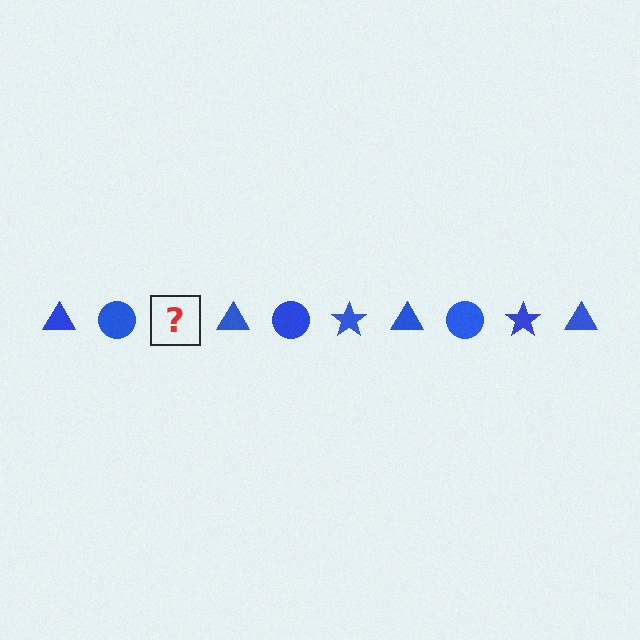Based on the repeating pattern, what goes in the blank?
The blank should be a blue star.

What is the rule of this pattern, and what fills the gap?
The rule is that the pattern cycles through triangle, circle, star shapes in blue. The gap should be filled with a blue star.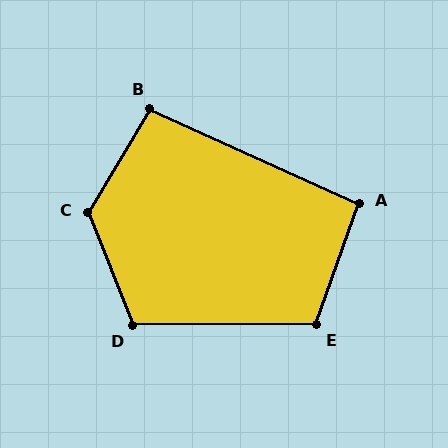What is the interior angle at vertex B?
Approximately 97 degrees (obtuse).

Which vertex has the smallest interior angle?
A, at approximately 95 degrees.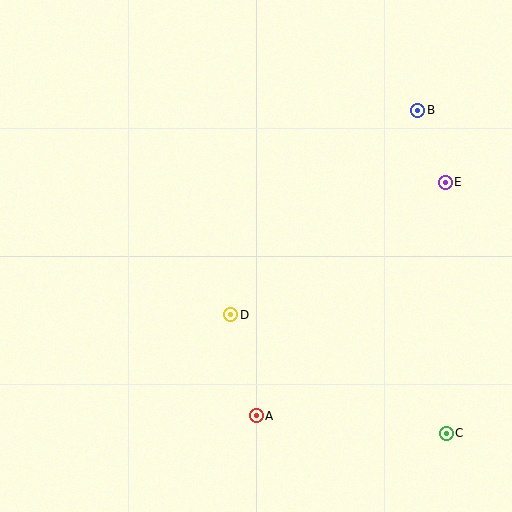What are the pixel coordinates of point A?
Point A is at (256, 416).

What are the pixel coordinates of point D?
Point D is at (231, 315).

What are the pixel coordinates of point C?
Point C is at (446, 433).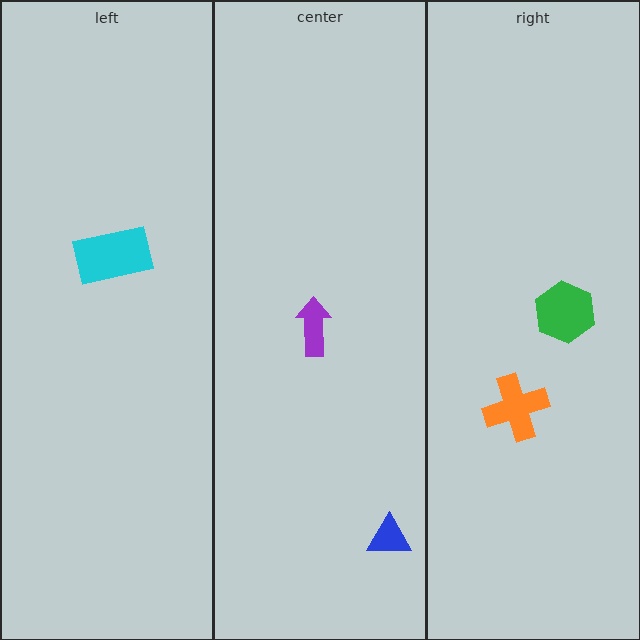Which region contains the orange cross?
The right region.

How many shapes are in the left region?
1.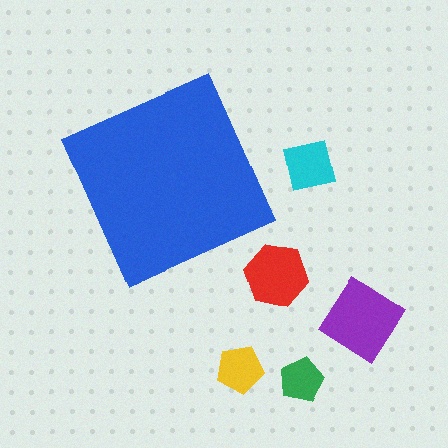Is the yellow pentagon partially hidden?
No, the yellow pentagon is fully visible.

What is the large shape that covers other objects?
A blue square.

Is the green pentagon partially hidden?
No, the green pentagon is fully visible.